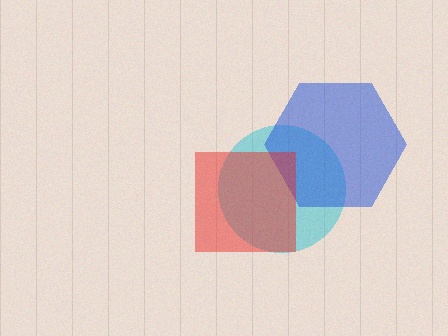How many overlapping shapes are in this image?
There are 3 overlapping shapes in the image.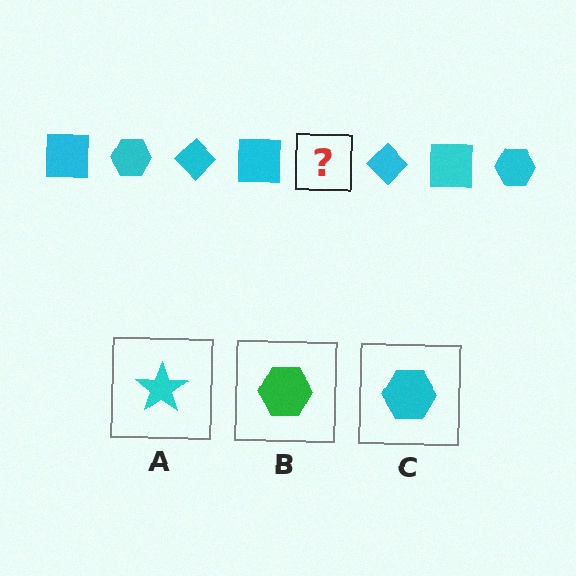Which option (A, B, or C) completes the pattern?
C.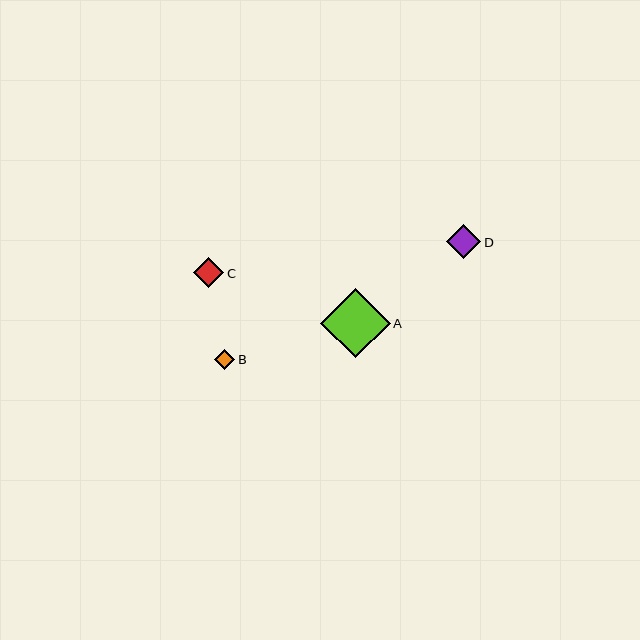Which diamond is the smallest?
Diamond B is the smallest with a size of approximately 20 pixels.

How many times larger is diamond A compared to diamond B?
Diamond A is approximately 3.4 times the size of diamond B.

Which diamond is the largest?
Diamond A is the largest with a size of approximately 69 pixels.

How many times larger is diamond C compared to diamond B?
Diamond C is approximately 1.5 times the size of diamond B.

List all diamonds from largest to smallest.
From largest to smallest: A, D, C, B.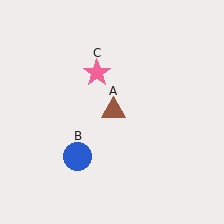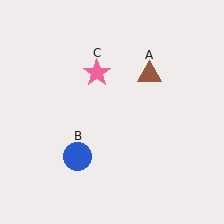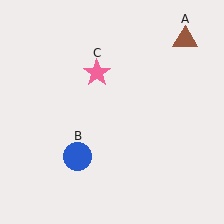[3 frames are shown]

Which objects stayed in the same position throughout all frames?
Blue circle (object B) and pink star (object C) remained stationary.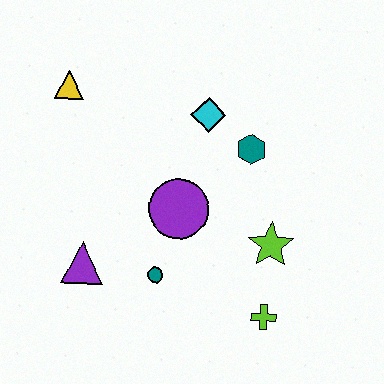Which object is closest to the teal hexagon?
The cyan diamond is closest to the teal hexagon.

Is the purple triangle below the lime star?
Yes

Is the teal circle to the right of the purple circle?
No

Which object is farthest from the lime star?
The yellow triangle is farthest from the lime star.